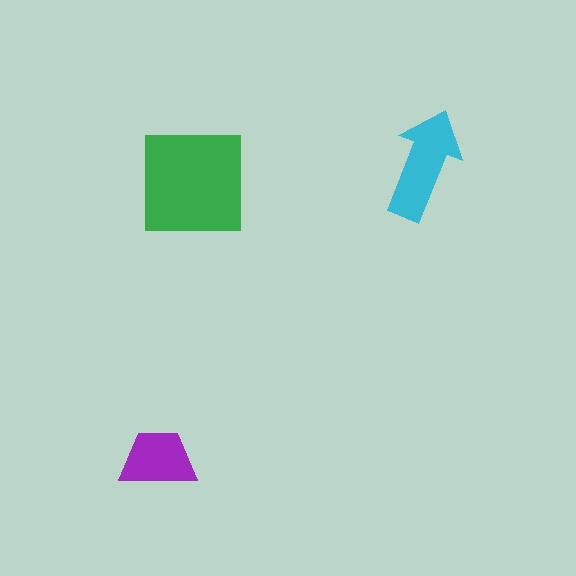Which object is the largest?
The green square.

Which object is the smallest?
The purple trapezoid.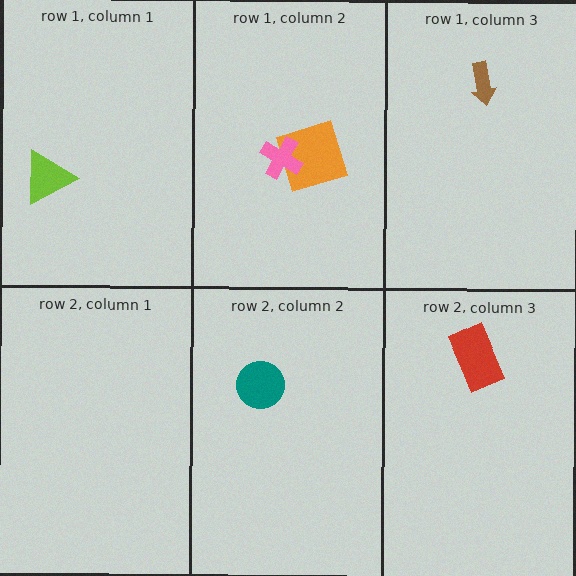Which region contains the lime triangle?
The row 1, column 1 region.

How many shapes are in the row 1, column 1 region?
1.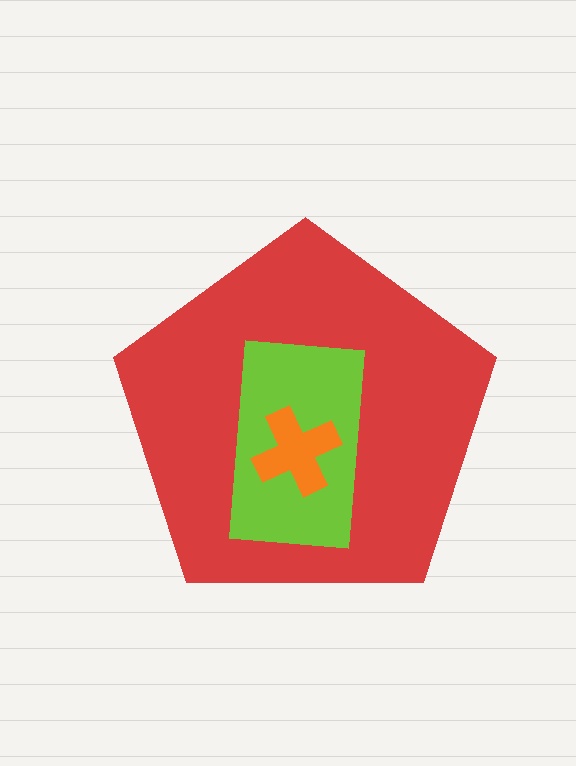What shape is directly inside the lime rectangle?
The orange cross.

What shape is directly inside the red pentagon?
The lime rectangle.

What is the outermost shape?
The red pentagon.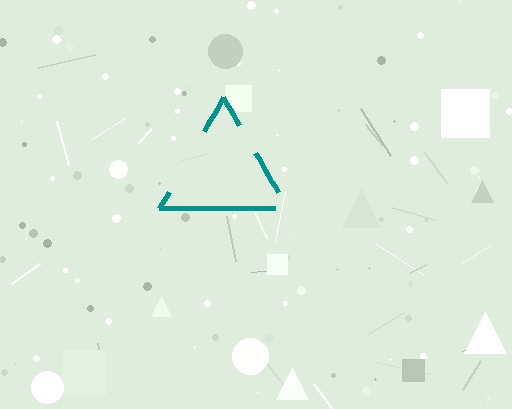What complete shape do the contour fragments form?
The contour fragments form a triangle.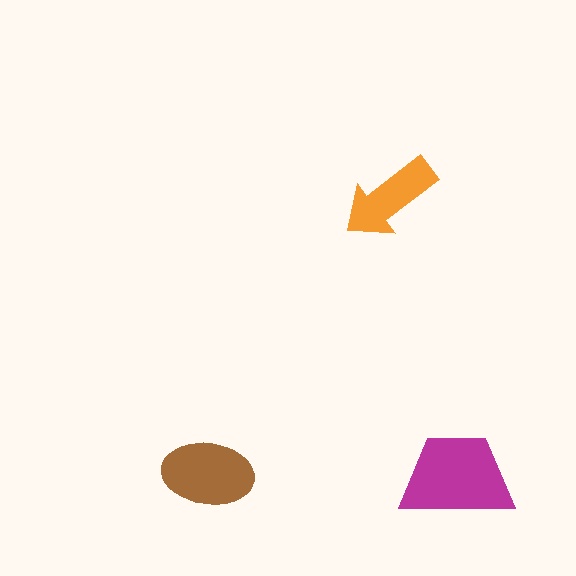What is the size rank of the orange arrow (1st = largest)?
3rd.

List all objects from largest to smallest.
The magenta trapezoid, the brown ellipse, the orange arrow.